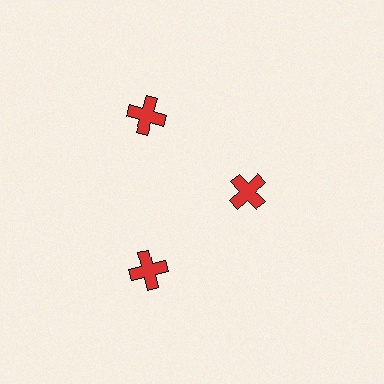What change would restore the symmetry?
The symmetry would be restored by moving it outward, back onto the ring so that all 3 crosses sit at equal angles and equal distance from the center.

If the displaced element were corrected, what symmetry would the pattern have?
It would have 3-fold rotational symmetry — the pattern would map onto itself every 120 degrees.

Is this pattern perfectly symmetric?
No. The 3 red crosses are arranged in a ring, but one element near the 3 o'clock position is pulled inward toward the center, breaking the 3-fold rotational symmetry.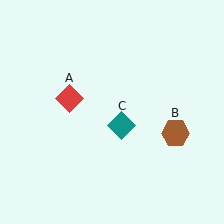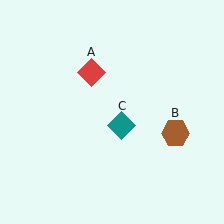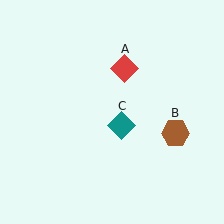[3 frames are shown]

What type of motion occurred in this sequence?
The red diamond (object A) rotated clockwise around the center of the scene.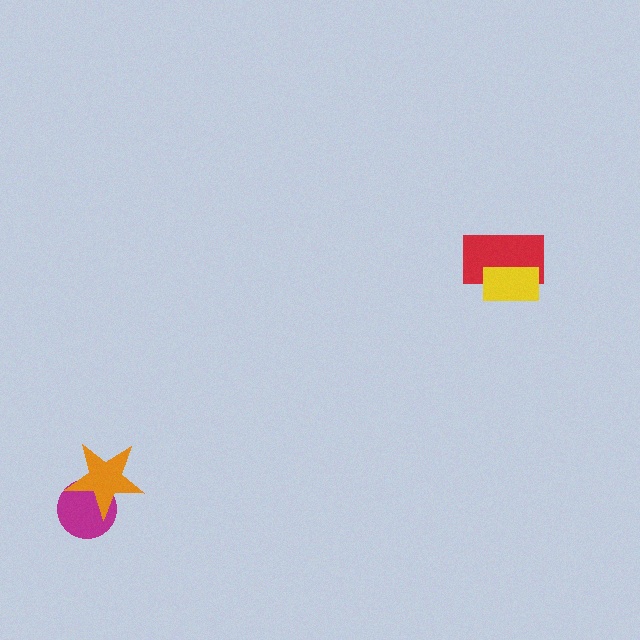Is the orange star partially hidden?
No, no other shape covers it.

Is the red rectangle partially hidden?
Yes, it is partially covered by another shape.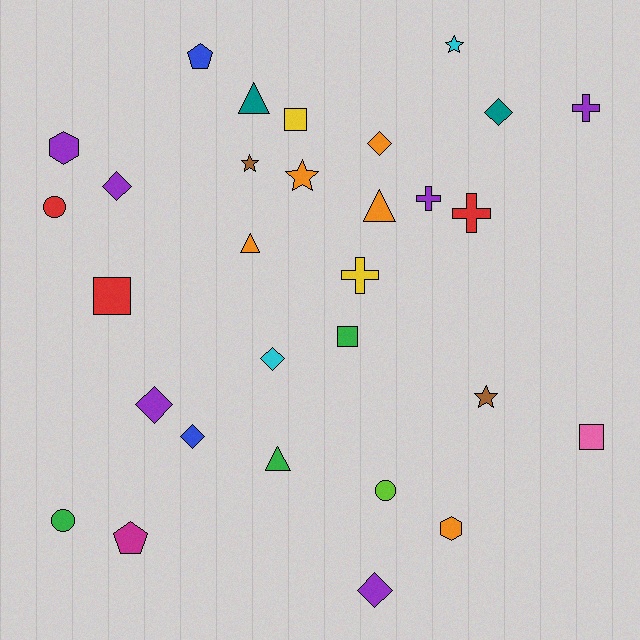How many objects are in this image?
There are 30 objects.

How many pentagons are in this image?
There are 2 pentagons.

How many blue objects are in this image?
There are 2 blue objects.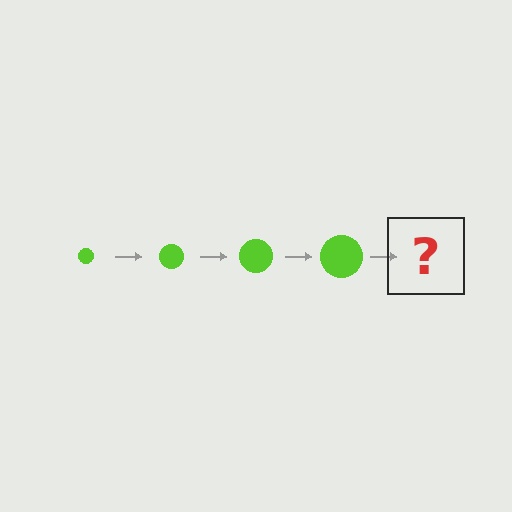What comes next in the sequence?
The next element should be a lime circle, larger than the previous one.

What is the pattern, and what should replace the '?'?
The pattern is that the circle gets progressively larger each step. The '?' should be a lime circle, larger than the previous one.